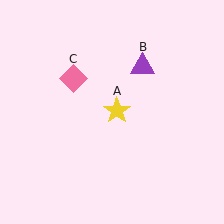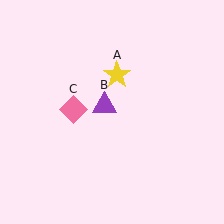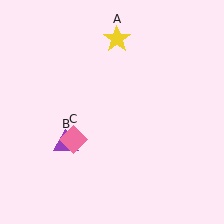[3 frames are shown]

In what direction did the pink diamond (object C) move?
The pink diamond (object C) moved down.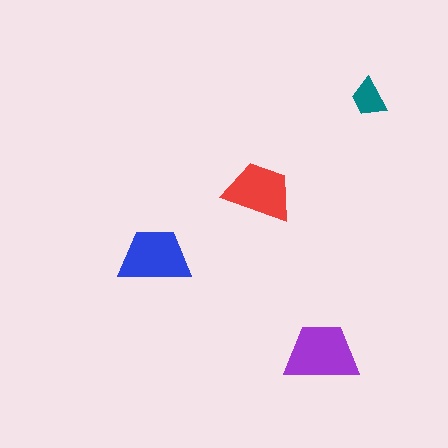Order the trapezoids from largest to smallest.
the purple one, the blue one, the red one, the teal one.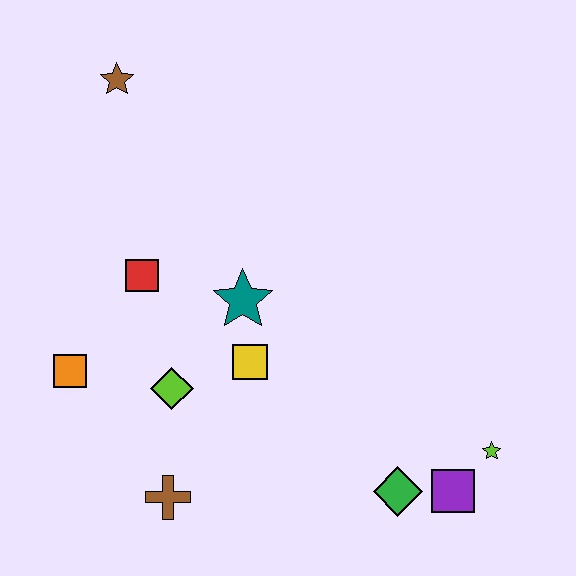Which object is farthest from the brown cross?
The brown star is farthest from the brown cross.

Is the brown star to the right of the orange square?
Yes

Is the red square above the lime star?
Yes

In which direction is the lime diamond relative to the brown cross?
The lime diamond is above the brown cross.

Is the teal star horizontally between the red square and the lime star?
Yes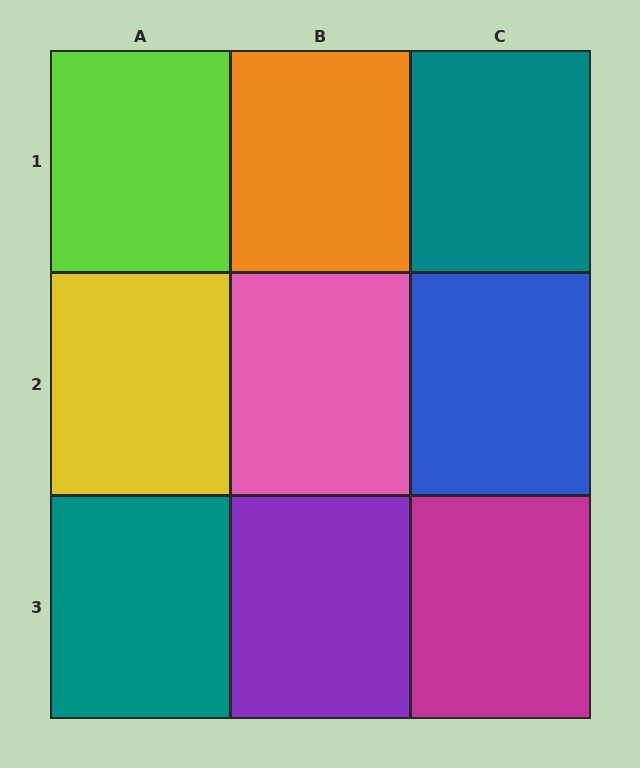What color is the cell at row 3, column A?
Teal.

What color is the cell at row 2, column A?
Yellow.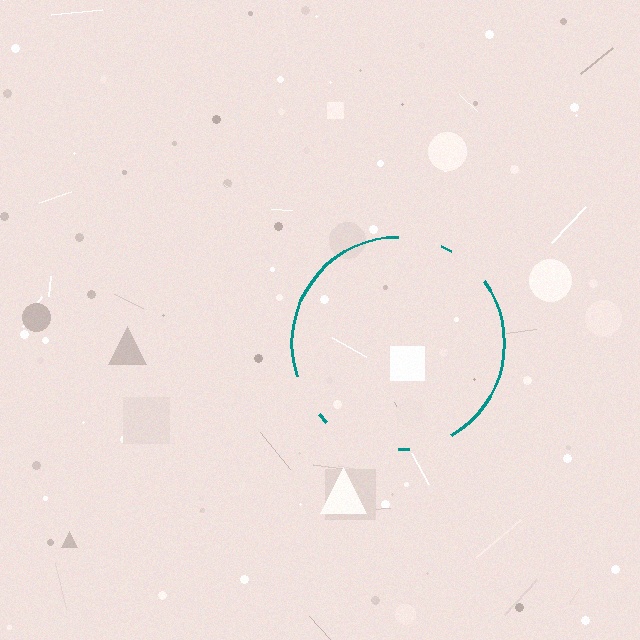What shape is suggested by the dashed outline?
The dashed outline suggests a circle.